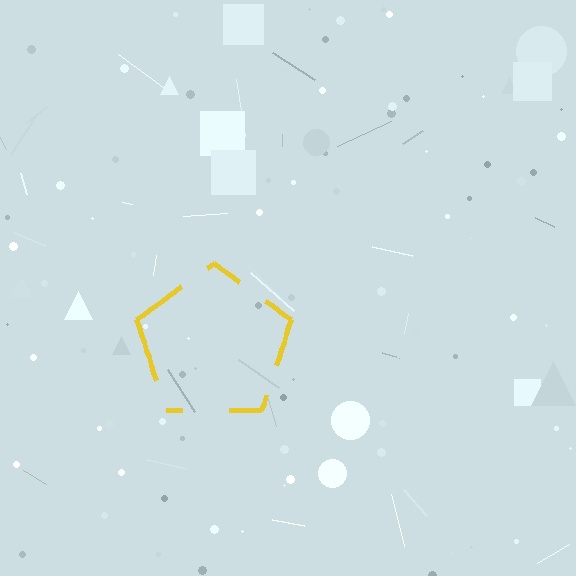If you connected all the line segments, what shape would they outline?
They would outline a pentagon.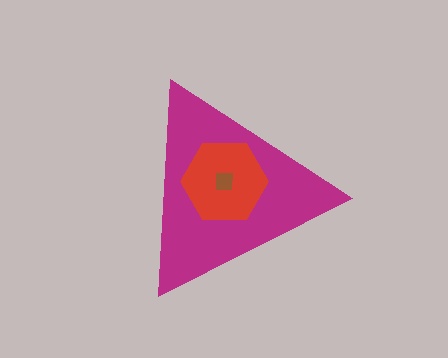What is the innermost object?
The brown square.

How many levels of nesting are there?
3.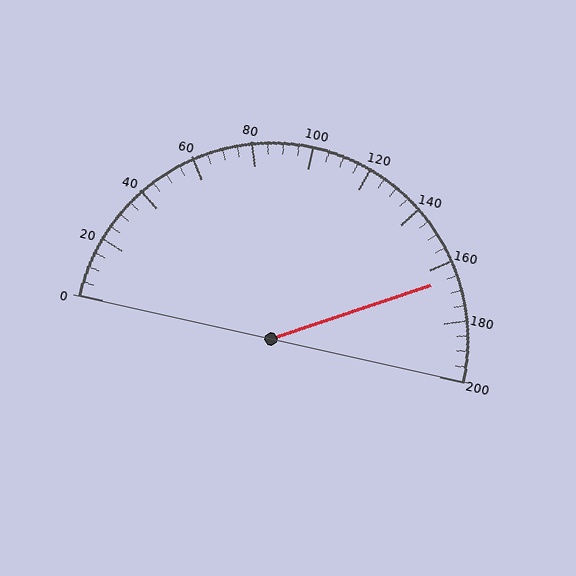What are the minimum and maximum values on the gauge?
The gauge ranges from 0 to 200.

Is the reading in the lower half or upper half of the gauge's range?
The reading is in the upper half of the range (0 to 200).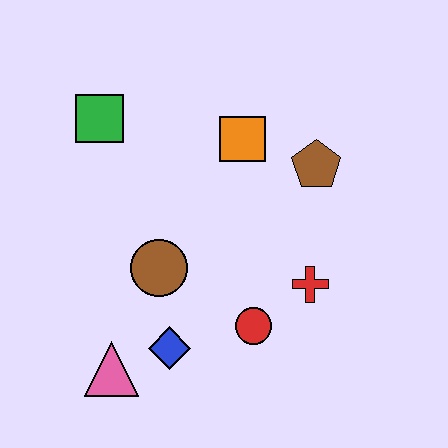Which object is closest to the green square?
The orange square is closest to the green square.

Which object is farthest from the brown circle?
The brown pentagon is farthest from the brown circle.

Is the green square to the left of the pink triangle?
Yes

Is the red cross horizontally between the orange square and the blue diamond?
No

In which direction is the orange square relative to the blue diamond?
The orange square is above the blue diamond.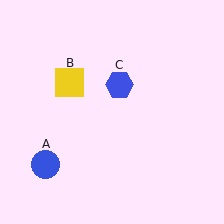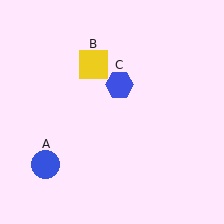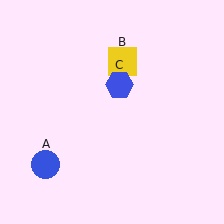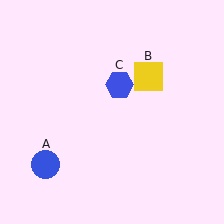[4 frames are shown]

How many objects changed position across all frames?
1 object changed position: yellow square (object B).